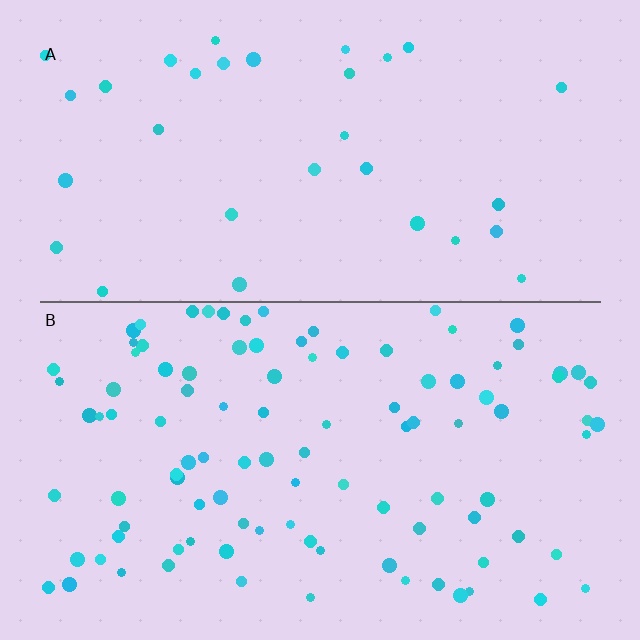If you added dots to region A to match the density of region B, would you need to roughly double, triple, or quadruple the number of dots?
Approximately triple.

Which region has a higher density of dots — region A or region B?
B (the bottom).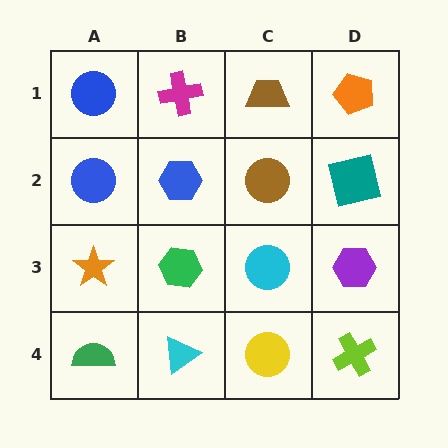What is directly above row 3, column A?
A blue circle.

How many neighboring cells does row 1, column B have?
3.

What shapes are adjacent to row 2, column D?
An orange pentagon (row 1, column D), a purple hexagon (row 3, column D), a brown circle (row 2, column C).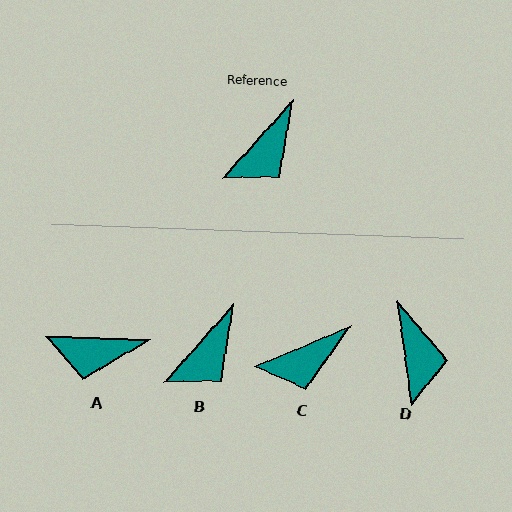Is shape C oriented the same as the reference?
No, it is off by about 25 degrees.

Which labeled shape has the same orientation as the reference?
B.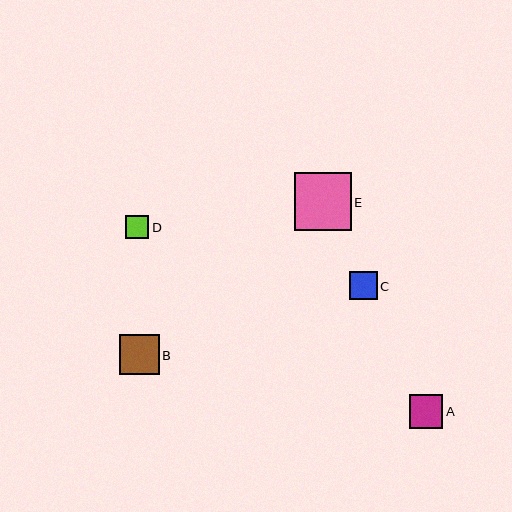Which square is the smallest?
Square D is the smallest with a size of approximately 23 pixels.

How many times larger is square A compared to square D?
Square A is approximately 1.4 times the size of square D.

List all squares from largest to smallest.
From largest to smallest: E, B, A, C, D.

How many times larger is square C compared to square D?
Square C is approximately 1.2 times the size of square D.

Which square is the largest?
Square E is the largest with a size of approximately 57 pixels.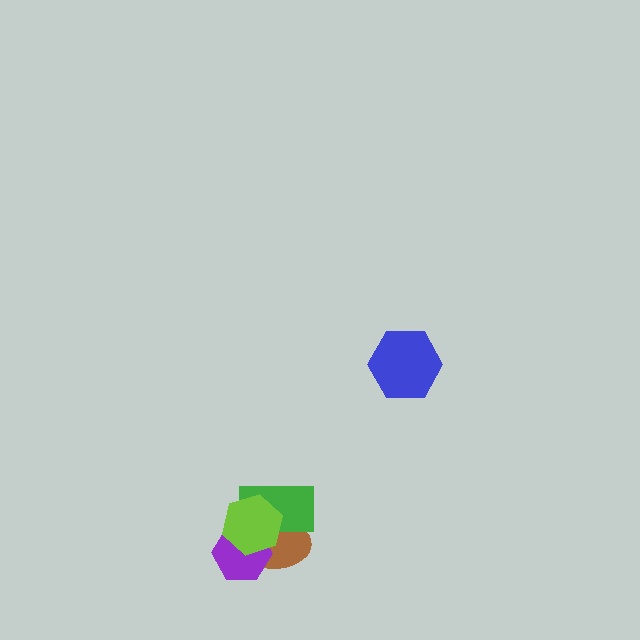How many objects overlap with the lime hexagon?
3 objects overlap with the lime hexagon.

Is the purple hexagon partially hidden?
Yes, it is partially covered by another shape.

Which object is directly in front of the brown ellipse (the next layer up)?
The green rectangle is directly in front of the brown ellipse.